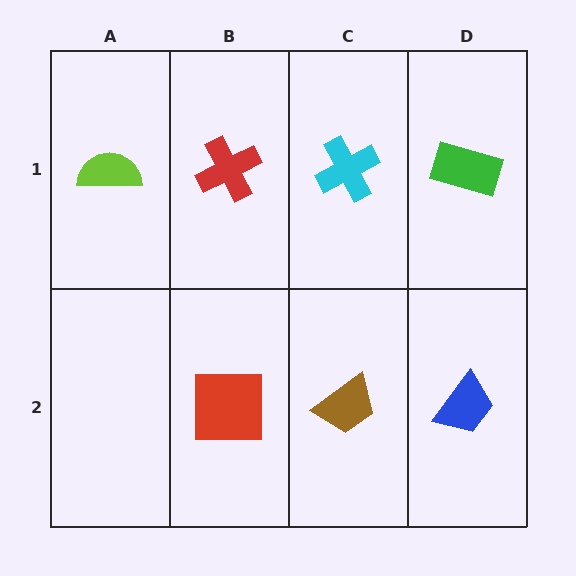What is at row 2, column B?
A red square.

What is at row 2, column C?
A brown trapezoid.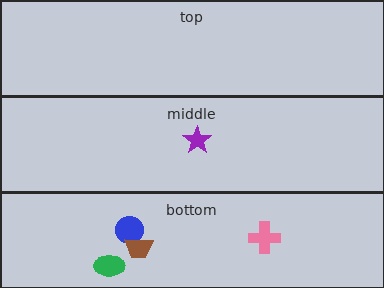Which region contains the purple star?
The middle region.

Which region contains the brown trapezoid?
The bottom region.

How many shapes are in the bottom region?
4.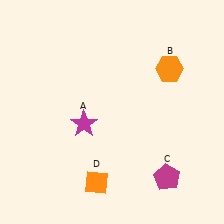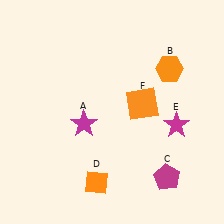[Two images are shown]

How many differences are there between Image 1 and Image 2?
There are 2 differences between the two images.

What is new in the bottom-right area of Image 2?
A magenta star (E) was added in the bottom-right area of Image 2.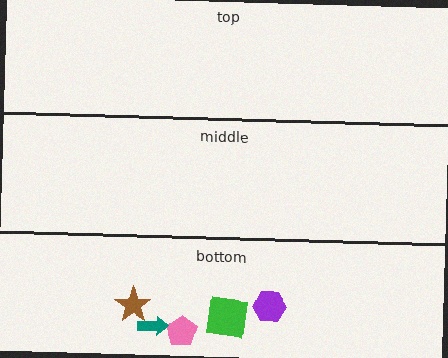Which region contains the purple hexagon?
The bottom region.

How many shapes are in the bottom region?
5.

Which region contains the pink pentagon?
The bottom region.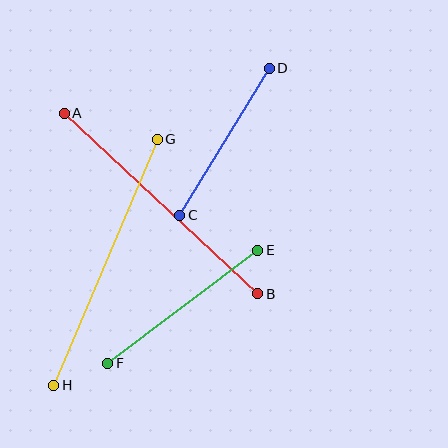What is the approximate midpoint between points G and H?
The midpoint is at approximately (105, 262) pixels.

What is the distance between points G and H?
The distance is approximately 267 pixels.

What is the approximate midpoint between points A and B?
The midpoint is at approximately (161, 203) pixels.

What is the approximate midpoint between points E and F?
The midpoint is at approximately (183, 307) pixels.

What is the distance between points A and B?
The distance is approximately 265 pixels.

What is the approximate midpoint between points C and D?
The midpoint is at approximately (224, 142) pixels.